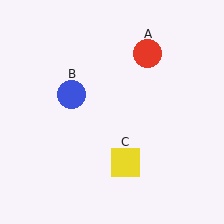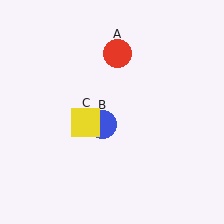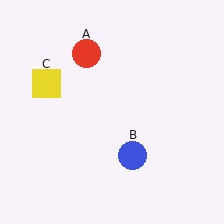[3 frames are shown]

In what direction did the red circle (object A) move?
The red circle (object A) moved left.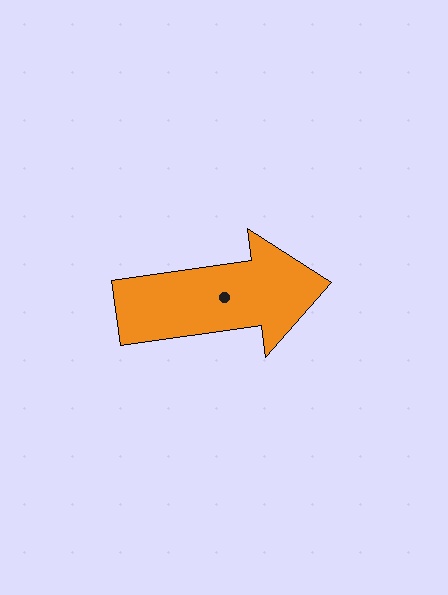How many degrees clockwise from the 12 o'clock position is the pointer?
Approximately 82 degrees.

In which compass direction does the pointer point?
East.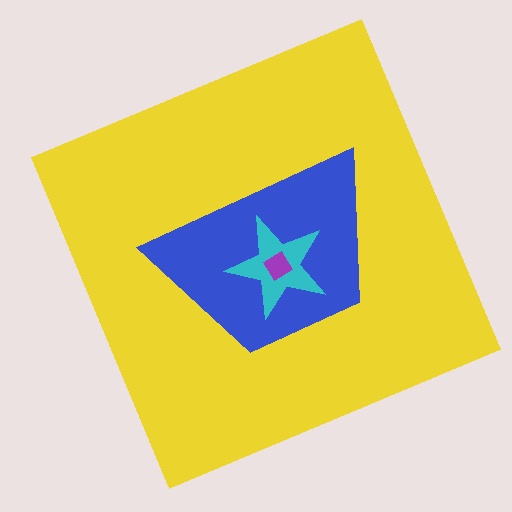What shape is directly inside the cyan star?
The purple diamond.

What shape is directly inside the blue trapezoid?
The cyan star.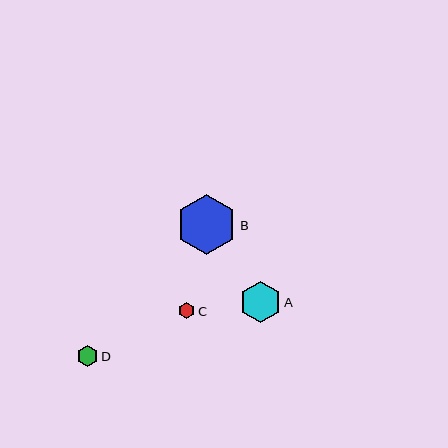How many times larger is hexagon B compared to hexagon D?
Hexagon B is approximately 2.8 times the size of hexagon D.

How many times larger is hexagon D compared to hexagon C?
Hexagon D is approximately 1.3 times the size of hexagon C.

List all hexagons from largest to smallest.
From largest to smallest: B, A, D, C.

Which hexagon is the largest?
Hexagon B is the largest with a size of approximately 60 pixels.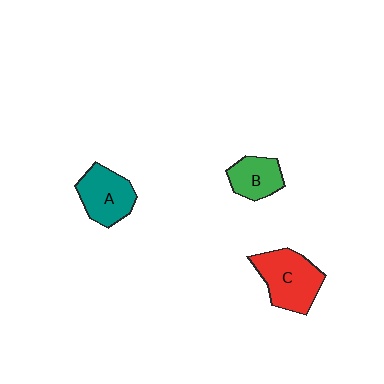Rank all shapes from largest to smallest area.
From largest to smallest: C (red), A (teal), B (green).